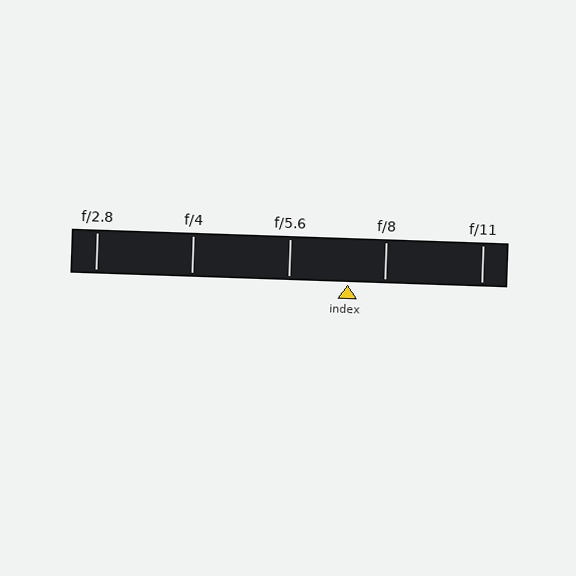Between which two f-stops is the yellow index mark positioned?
The index mark is between f/5.6 and f/8.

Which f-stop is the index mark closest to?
The index mark is closest to f/8.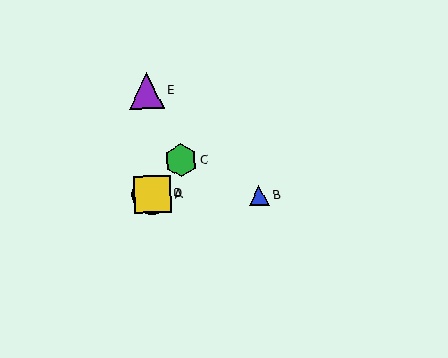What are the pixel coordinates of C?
Object C is at (181, 160).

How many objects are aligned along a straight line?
3 objects (A, C, D) are aligned along a straight line.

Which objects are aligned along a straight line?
Objects A, C, D are aligned along a straight line.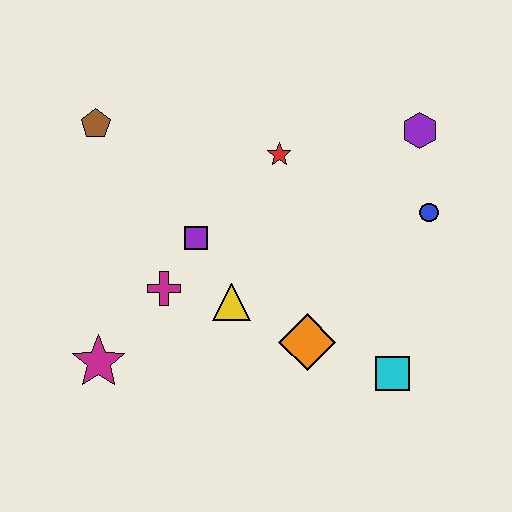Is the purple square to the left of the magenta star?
No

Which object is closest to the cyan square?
The orange diamond is closest to the cyan square.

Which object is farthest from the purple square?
The purple hexagon is farthest from the purple square.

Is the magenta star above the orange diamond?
No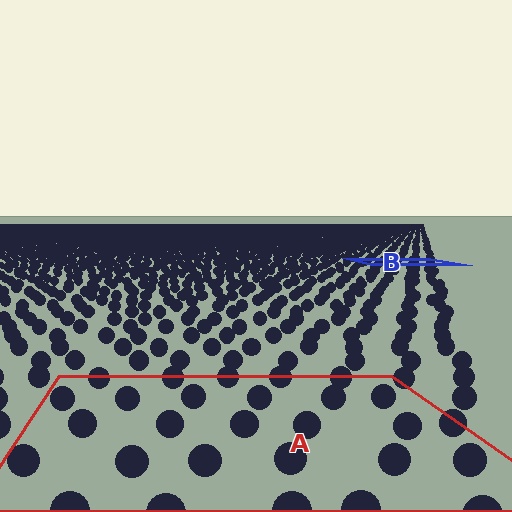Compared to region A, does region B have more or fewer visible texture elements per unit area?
Region B has more texture elements per unit area — they are packed more densely because it is farther away.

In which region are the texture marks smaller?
The texture marks are smaller in region B, because it is farther away.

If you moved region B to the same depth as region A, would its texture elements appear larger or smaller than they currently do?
They would appear larger. At a closer depth, the same texture elements are projected at a bigger on-screen size.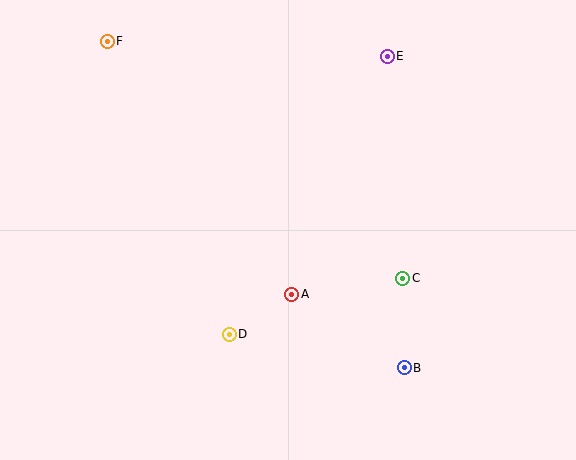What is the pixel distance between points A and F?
The distance between A and F is 313 pixels.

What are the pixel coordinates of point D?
Point D is at (229, 334).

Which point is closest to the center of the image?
Point A at (292, 294) is closest to the center.